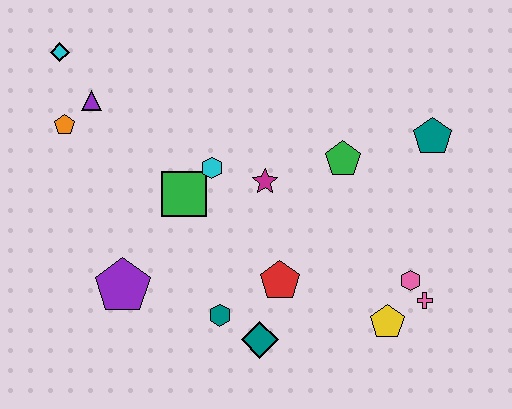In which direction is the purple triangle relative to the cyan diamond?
The purple triangle is below the cyan diamond.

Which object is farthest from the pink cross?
The cyan diamond is farthest from the pink cross.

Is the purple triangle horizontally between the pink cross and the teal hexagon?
No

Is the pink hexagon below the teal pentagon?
Yes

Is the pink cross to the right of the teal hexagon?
Yes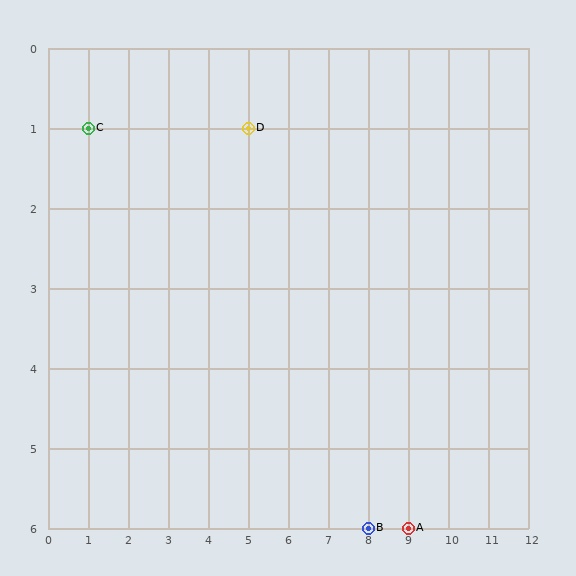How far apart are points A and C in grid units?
Points A and C are 8 columns and 5 rows apart (about 9.4 grid units diagonally).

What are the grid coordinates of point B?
Point B is at grid coordinates (8, 6).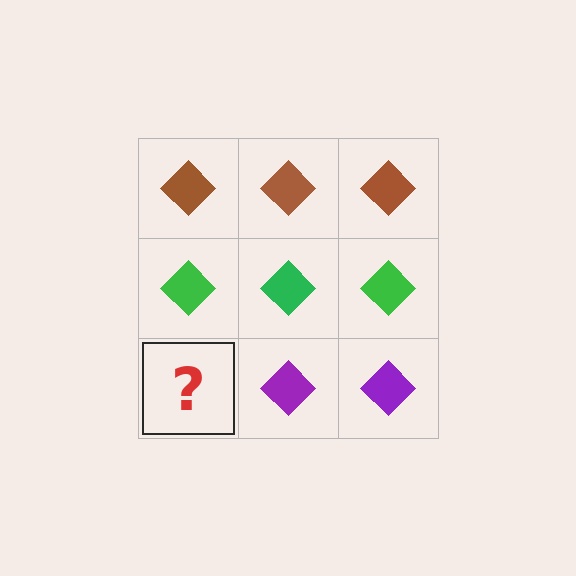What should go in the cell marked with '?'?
The missing cell should contain a purple diamond.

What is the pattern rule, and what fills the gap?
The rule is that each row has a consistent color. The gap should be filled with a purple diamond.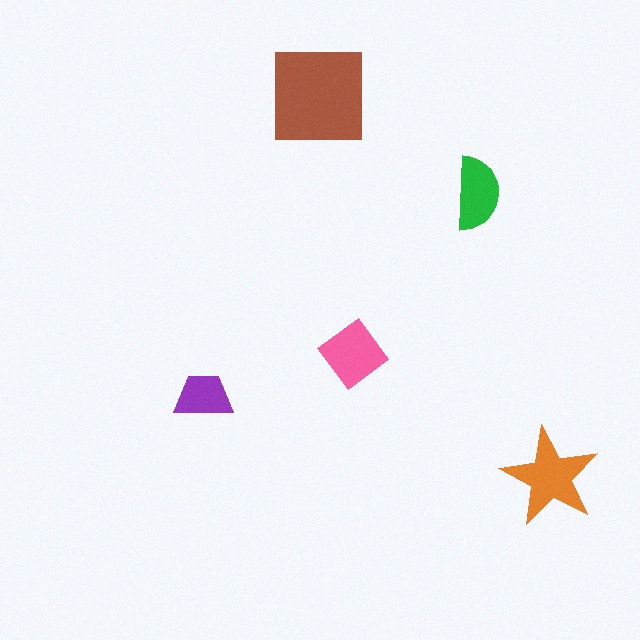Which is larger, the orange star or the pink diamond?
The orange star.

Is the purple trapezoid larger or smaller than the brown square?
Smaller.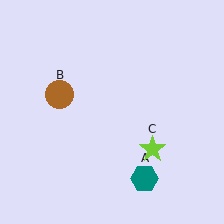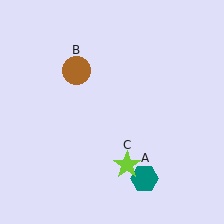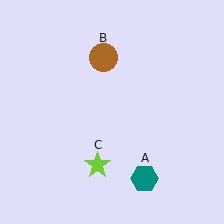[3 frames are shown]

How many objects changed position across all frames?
2 objects changed position: brown circle (object B), lime star (object C).